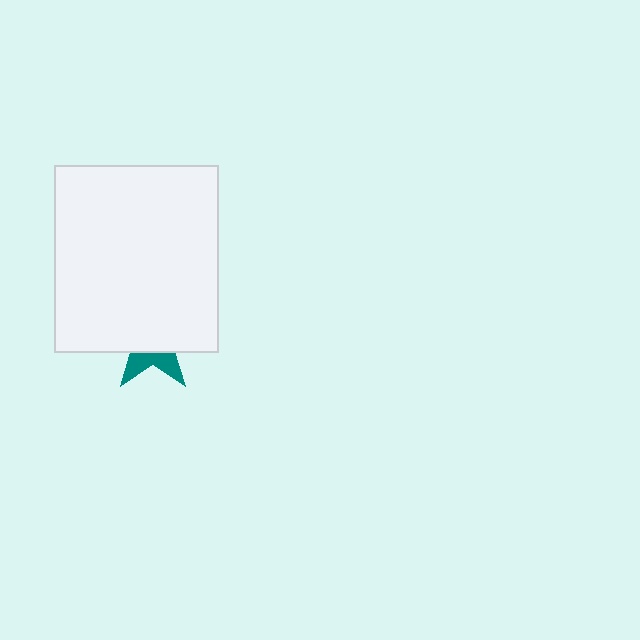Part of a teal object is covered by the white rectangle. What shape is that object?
It is a star.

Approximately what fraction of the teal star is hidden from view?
Roughly 70% of the teal star is hidden behind the white rectangle.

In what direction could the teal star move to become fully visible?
The teal star could move down. That would shift it out from behind the white rectangle entirely.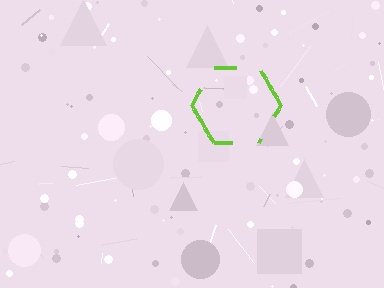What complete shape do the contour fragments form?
The contour fragments form a hexagon.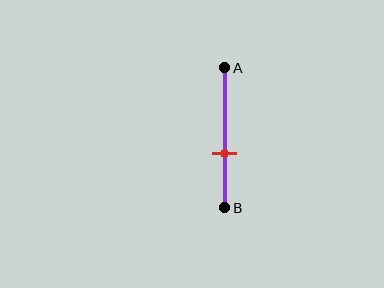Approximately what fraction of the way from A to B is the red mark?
The red mark is approximately 60% of the way from A to B.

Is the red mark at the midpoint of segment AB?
No, the mark is at about 60% from A, not at the 50% midpoint.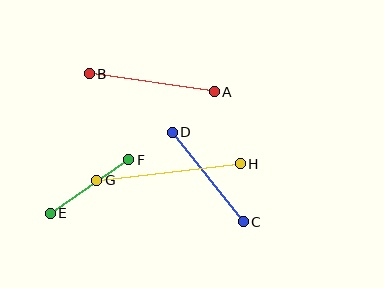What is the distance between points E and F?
The distance is approximately 95 pixels.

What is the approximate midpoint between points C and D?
The midpoint is at approximately (208, 177) pixels.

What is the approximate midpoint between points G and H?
The midpoint is at approximately (169, 172) pixels.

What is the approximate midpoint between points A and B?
The midpoint is at approximately (152, 83) pixels.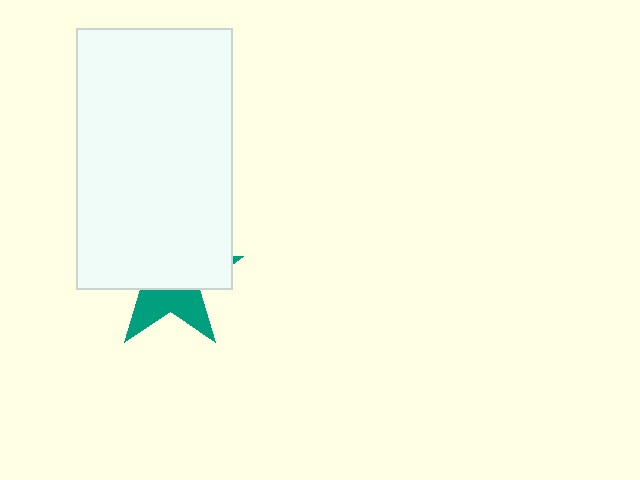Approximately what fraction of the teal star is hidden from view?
Roughly 63% of the teal star is hidden behind the white rectangle.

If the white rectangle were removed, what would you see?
You would see the complete teal star.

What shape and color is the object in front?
The object in front is a white rectangle.